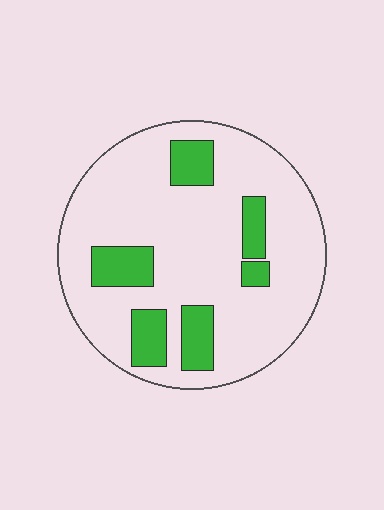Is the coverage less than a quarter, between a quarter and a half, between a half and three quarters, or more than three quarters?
Less than a quarter.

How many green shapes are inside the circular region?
6.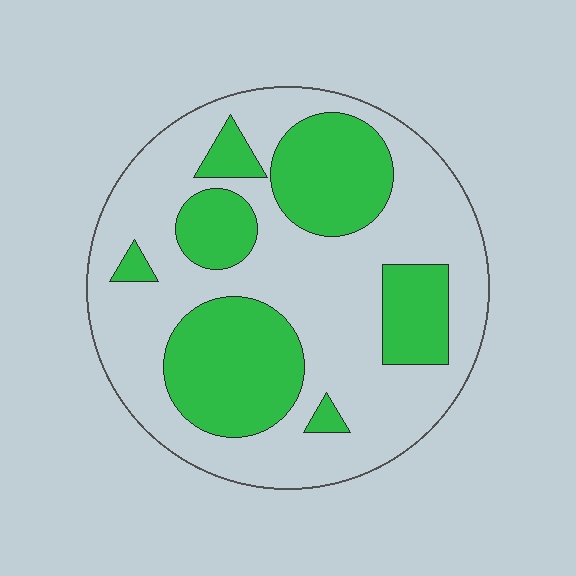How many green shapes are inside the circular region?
7.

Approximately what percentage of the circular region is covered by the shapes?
Approximately 35%.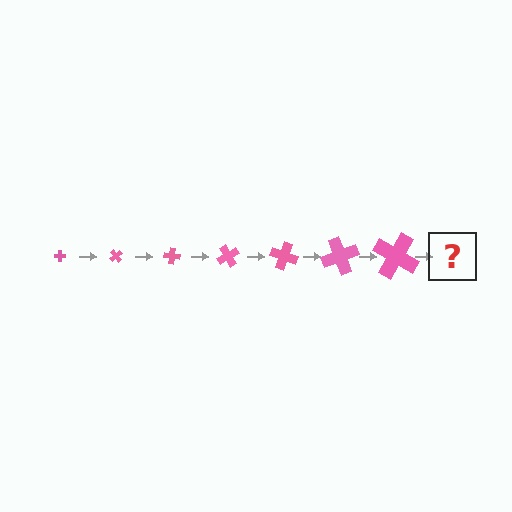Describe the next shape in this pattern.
It should be a cross, larger than the previous one and rotated 350 degrees from the start.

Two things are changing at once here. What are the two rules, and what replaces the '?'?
The two rules are that the cross grows larger each step and it rotates 50 degrees each step. The '?' should be a cross, larger than the previous one and rotated 350 degrees from the start.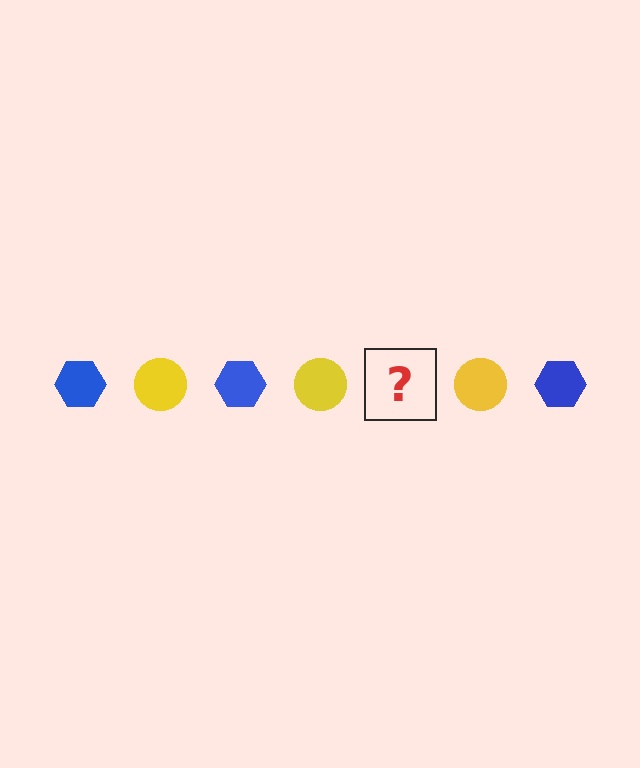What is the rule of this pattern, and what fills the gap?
The rule is that the pattern alternates between blue hexagon and yellow circle. The gap should be filled with a blue hexagon.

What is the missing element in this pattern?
The missing element is a blue hexagon.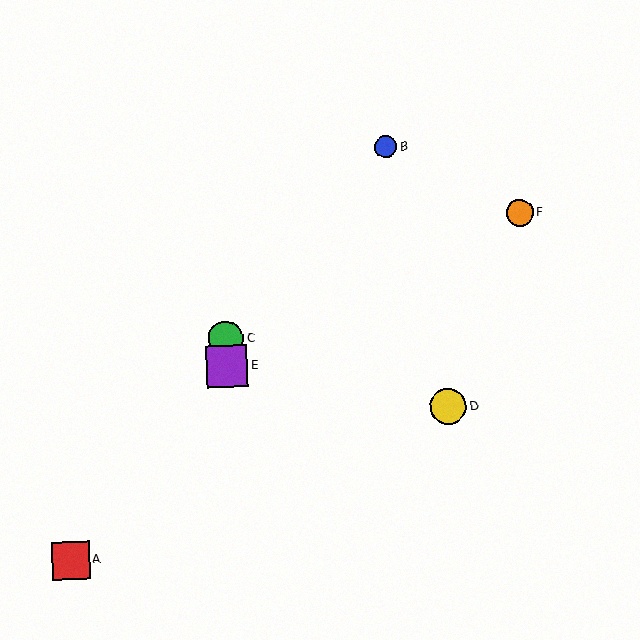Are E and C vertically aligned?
Yes, both are at x≈227.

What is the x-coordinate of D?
Object D is at x≈448.